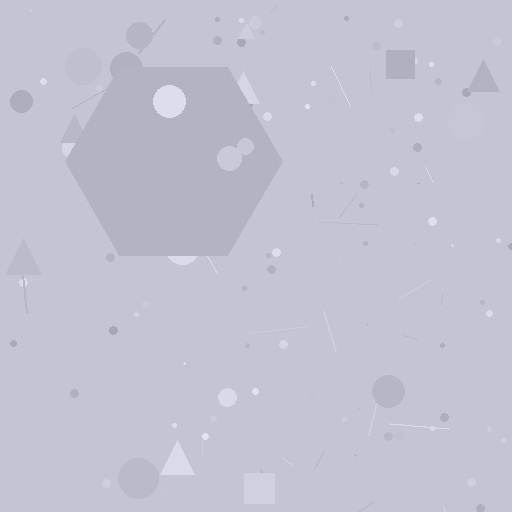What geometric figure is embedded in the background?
A hexagon is embedded in the background.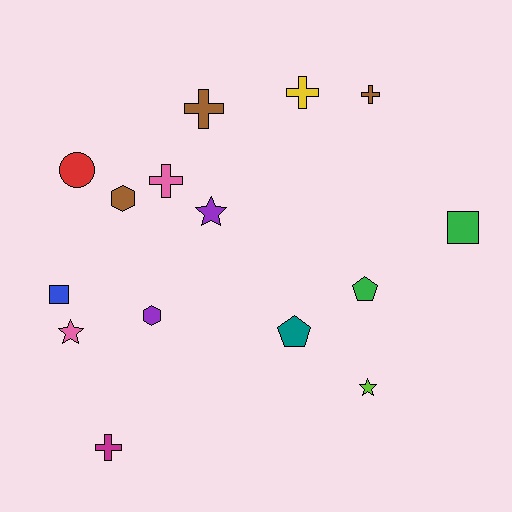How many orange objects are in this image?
There are no orange objects.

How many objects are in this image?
There are 15 objects.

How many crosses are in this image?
There are 5 crosses.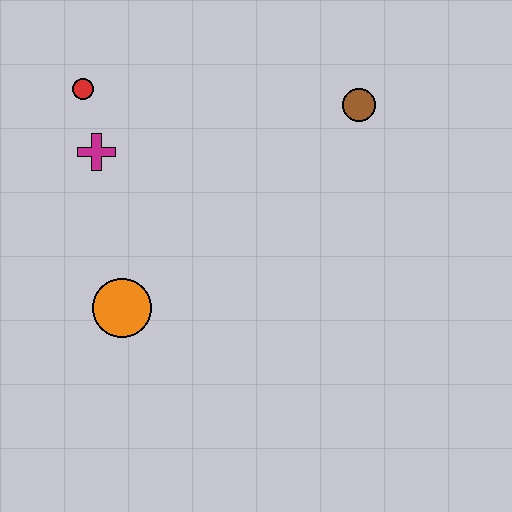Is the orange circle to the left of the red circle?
No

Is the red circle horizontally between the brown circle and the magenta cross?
No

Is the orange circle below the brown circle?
Yes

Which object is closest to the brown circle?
The magenta cross is closest to the brown circle.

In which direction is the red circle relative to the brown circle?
The red circle is to the left of the brown circle.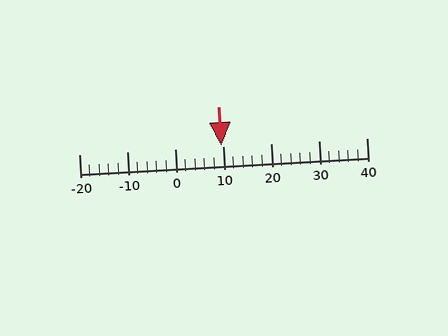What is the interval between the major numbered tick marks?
The major tick marks are spaced 10 units apart.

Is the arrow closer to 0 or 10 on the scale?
The arrow is closer to 10.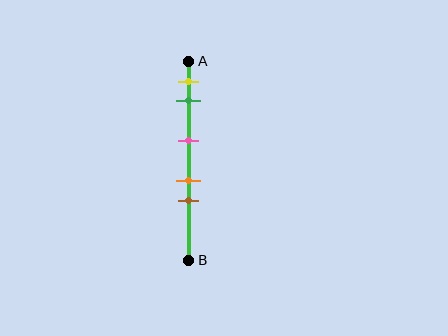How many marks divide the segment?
There are 5 marks dividing the segment.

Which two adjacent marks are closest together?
The orange and brown marks are the closest adjacent pair.